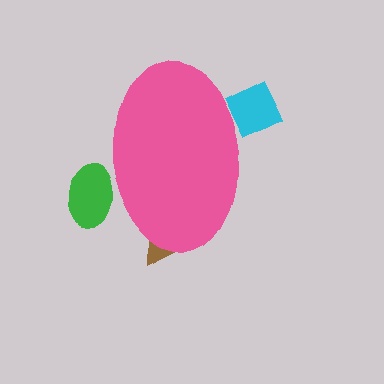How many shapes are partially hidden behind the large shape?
3 shapes are partially hidden.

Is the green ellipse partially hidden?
Yes, the green ellipse is partially hidden behind the pink ellipse.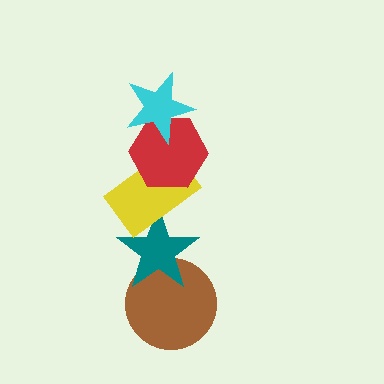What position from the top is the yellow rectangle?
The yellow rectangle is 3rd from the top.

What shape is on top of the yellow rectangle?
The red hexagon is on top of the yellow rectangle.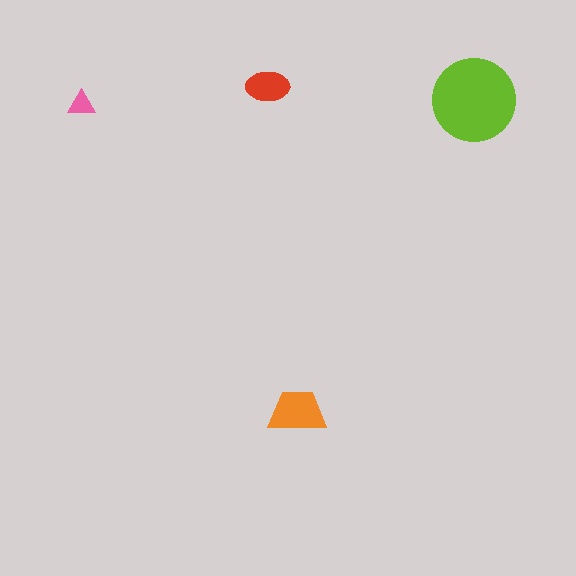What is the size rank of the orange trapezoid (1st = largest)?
2nd.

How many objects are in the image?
There are 4 objects in the image.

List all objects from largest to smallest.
The lime circle, the orange trapezoid, the red ellipse, the pink triangle.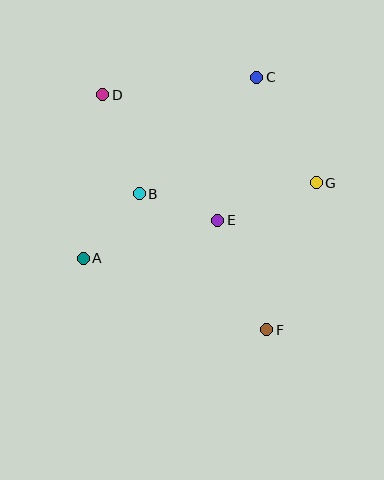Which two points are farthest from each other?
Points D and F are farthest from each other.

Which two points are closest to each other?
Points B and E are closest to each other.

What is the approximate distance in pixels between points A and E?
The distance between A and E is approximately 139 pixels.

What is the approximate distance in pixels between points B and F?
The distance between B and F is approximately 186 pixels.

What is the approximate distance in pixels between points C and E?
The distance between C and E is approximately 148 pixels.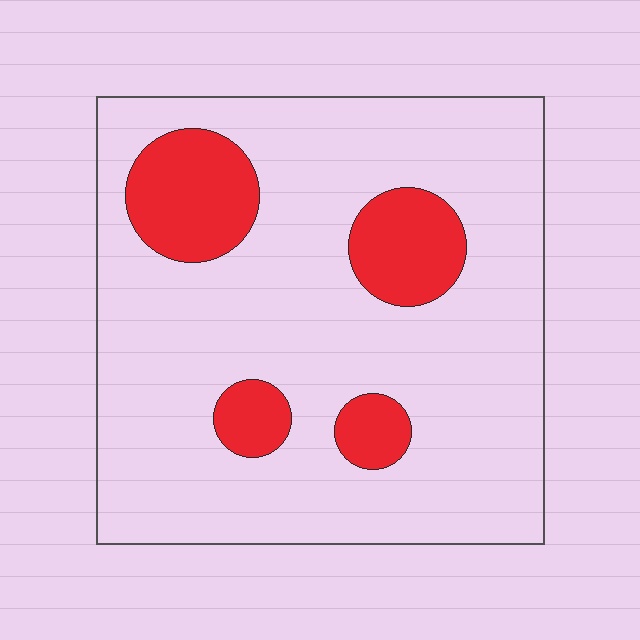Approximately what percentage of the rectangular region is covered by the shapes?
Approximately 15%.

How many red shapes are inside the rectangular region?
4.